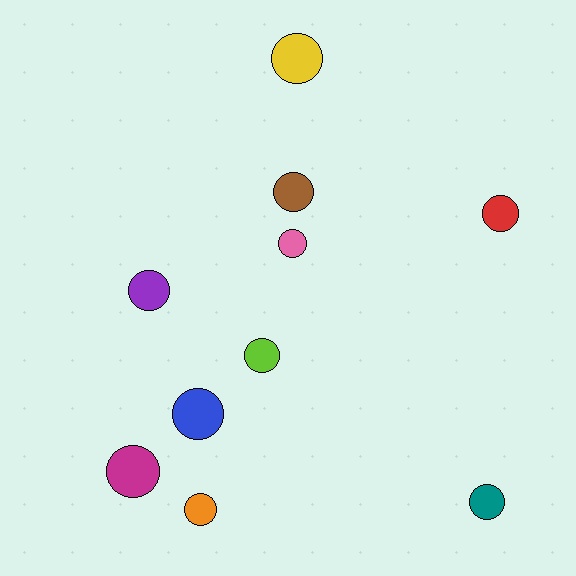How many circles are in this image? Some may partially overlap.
There are 10 circles.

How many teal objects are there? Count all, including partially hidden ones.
There is 1 teal object.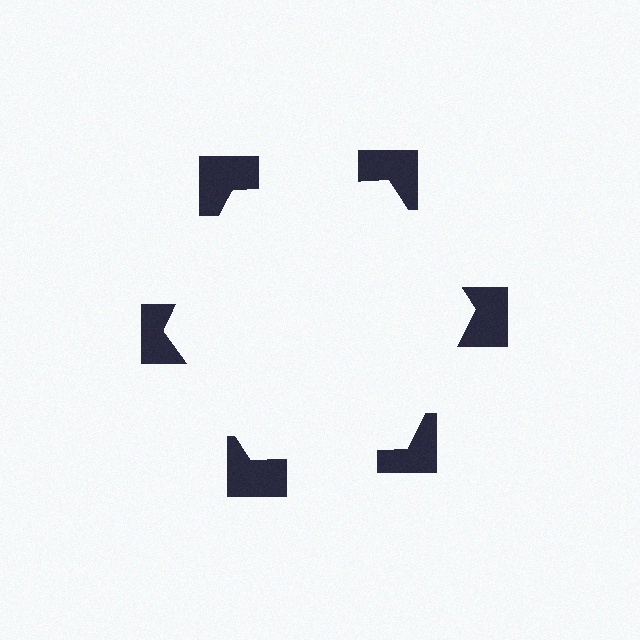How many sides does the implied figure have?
6 sides.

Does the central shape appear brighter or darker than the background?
It typically appears slightly brighter than the background, even though no actual brightness change is drawn.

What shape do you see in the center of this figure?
An illusory hexagon — its edges are inferred from the aligned wedge cuts in the notched squares, not physically drawn.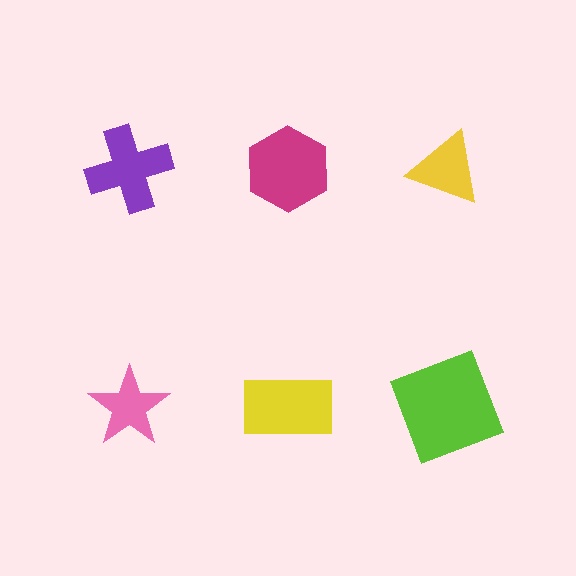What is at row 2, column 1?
A pink star.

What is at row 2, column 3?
A lime square.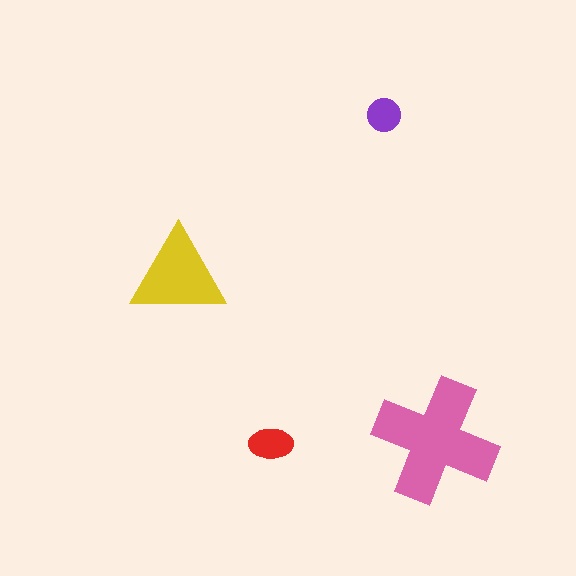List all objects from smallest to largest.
The purple circle, the red ellipse, the yellow triangle, the pink cross.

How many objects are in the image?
There are 4 objects in the image.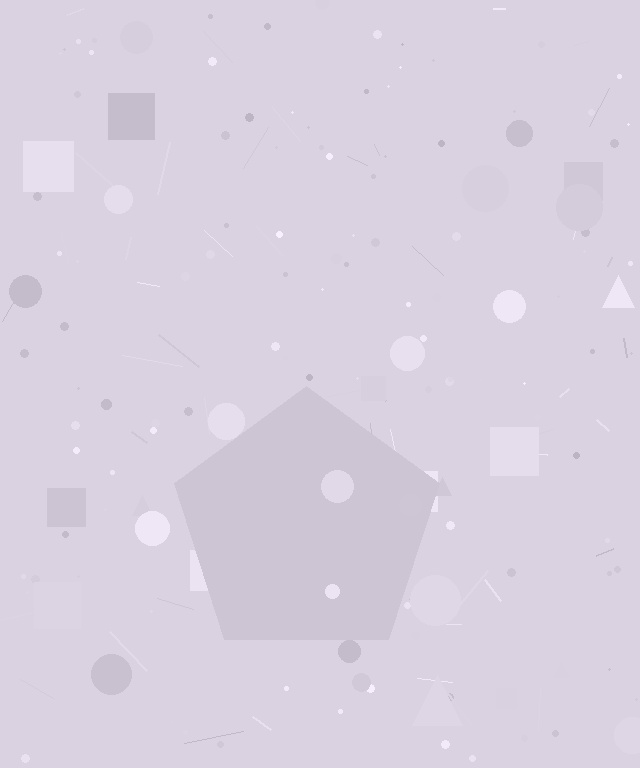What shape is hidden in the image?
A pentagon is hidden in the image.